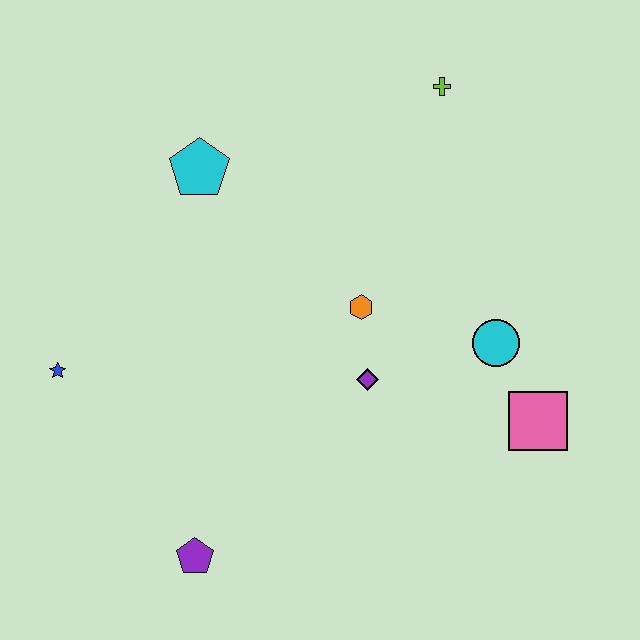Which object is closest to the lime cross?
The orange hexagon is closest to the lime cross.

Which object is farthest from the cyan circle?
The blue star is farthest from the cyan circle.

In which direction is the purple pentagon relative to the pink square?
The purple pentagon is to the left of the pink square.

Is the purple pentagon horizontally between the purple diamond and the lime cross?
No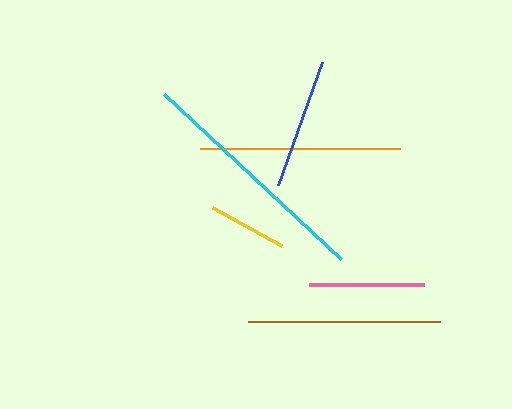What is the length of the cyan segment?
The cyan segment is approximately 241 pixels long.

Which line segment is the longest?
The cyan line is the longest at approximately 241 pixels.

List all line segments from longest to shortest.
From longest to shortest: cyan, orange, brown, blue, pink, yellow.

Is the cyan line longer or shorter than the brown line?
The cyan line is longer than the brown line.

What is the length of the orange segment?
The orange segment is approximately 200 pixels long.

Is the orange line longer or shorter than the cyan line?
The cyan line is longer than the orange line.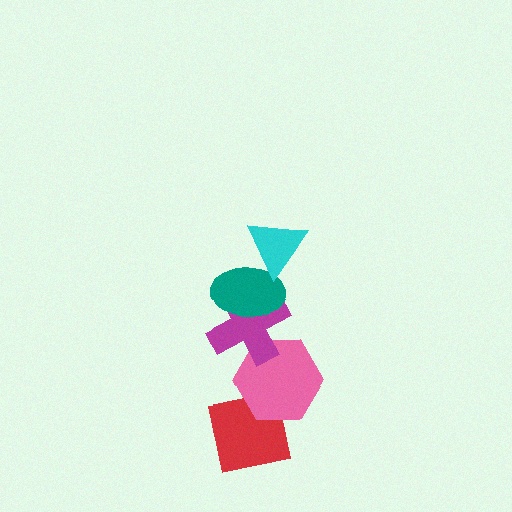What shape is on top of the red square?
The pink hexagon is on top of the red square.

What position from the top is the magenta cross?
The magenta cross is 3rd from the top.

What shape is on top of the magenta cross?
The teal ellipse is on top of the magenta cross.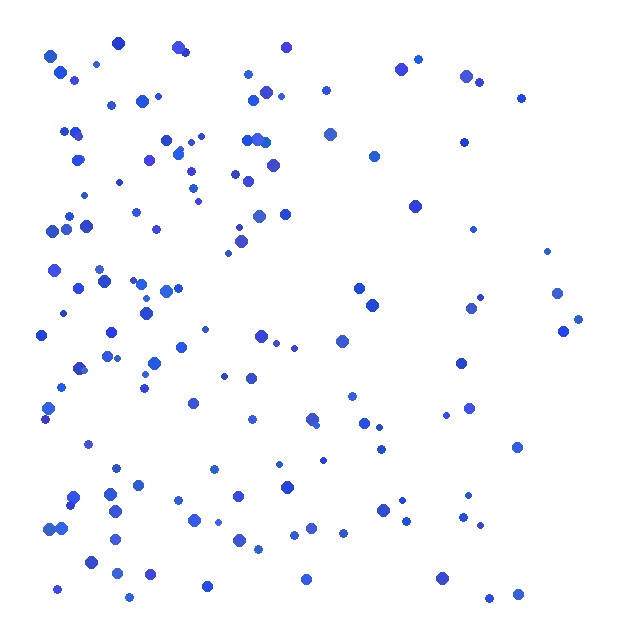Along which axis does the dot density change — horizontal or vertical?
Horizontal.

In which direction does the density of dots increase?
From right to left, with the left side densest.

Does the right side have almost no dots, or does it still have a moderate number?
Still a moderate number, just noticeably fewer than the left.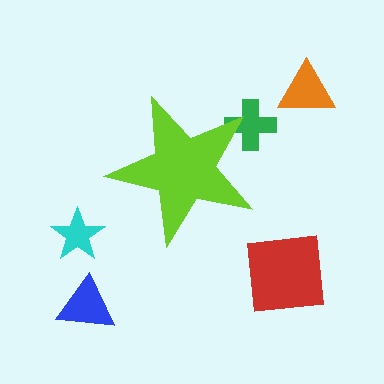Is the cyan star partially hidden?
No, the cyan star is fully visible.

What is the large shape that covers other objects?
A lime star.